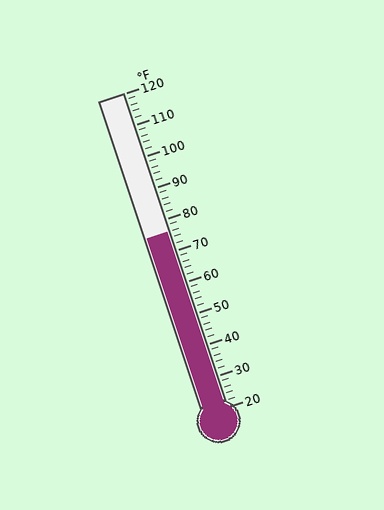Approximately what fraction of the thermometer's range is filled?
The thermometer is filled to approximately 55% of its range.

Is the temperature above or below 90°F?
The temperature is below 90°F.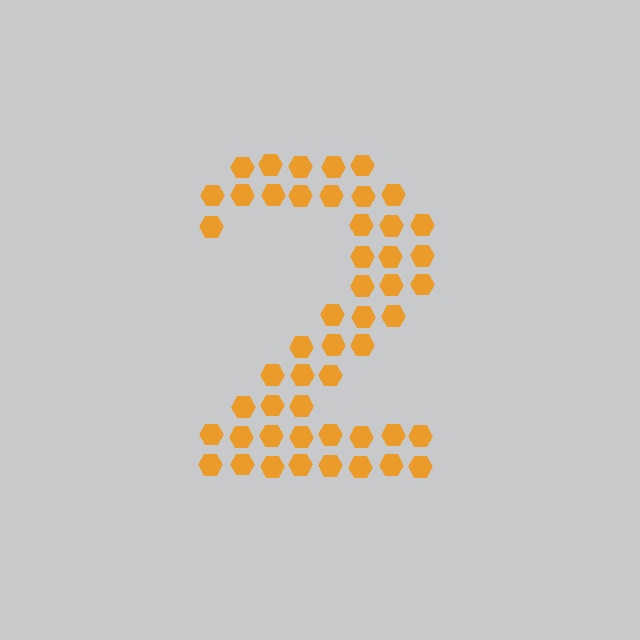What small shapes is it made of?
It is made of small hexagons.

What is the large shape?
The large shape is the digit 2.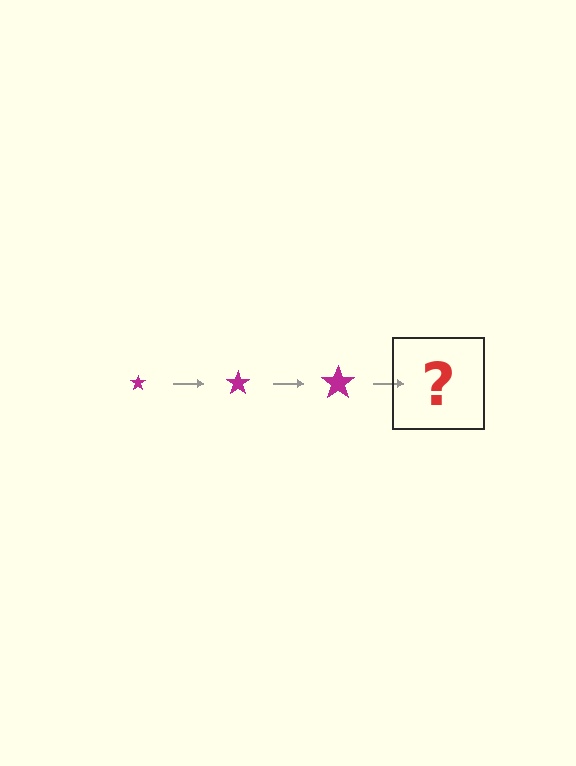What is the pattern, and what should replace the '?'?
The pattern is that the star gets progressively larger each step. The '?' should be a magenta star, larger than the previous one.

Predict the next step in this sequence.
The next step is a magenta star, larger than the previous one.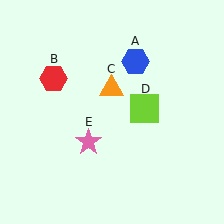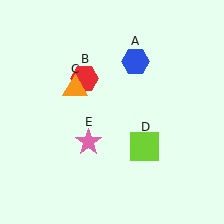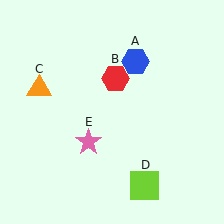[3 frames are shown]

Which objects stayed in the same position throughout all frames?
Blue hexagon (object A) and pink star (object E) remained stationary.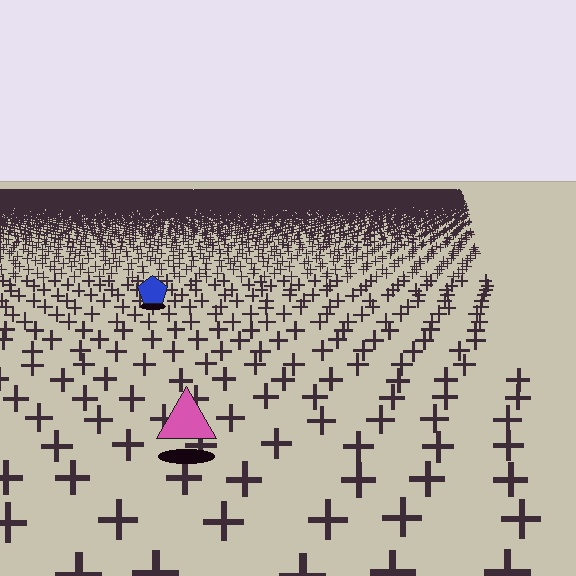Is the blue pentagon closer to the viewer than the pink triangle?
No. The pink triangle is closer — you can tell from the texture gradient: the ground texture is coarser near it.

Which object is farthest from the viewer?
The blue pentagon is farthest from the viewer. It appears smaller and the ground texture around it is denser.